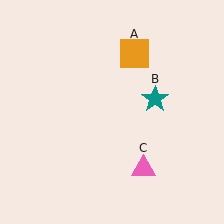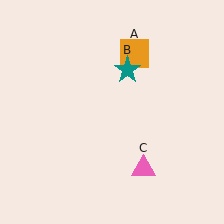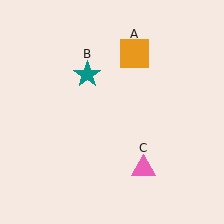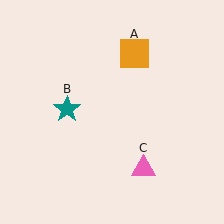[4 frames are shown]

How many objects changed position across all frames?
1 object changed position: teal star (object B).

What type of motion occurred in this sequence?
The teal star (object B) rotated counterclockwise around the center of the scene.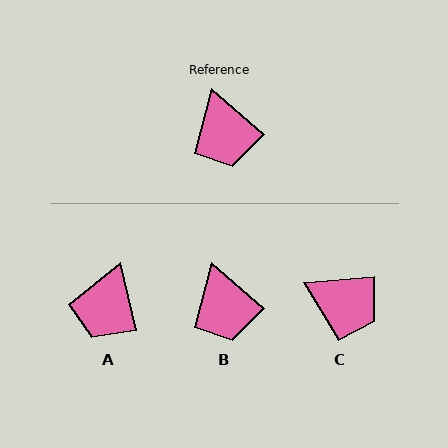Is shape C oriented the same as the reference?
No, it is off by about 46 degrees.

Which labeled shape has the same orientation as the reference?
B.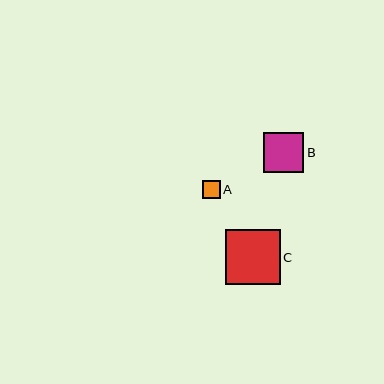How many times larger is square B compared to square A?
Square B is approximately 2.2 times the size of square A.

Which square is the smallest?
Square A is the smallest with a size of approximately 18 pixels.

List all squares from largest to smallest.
From largest to smallest: C, B, A.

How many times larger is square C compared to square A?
Square C is approximately 3.1 times the size of square A.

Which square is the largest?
Square C is the largest with a size of approximately 55 pixels.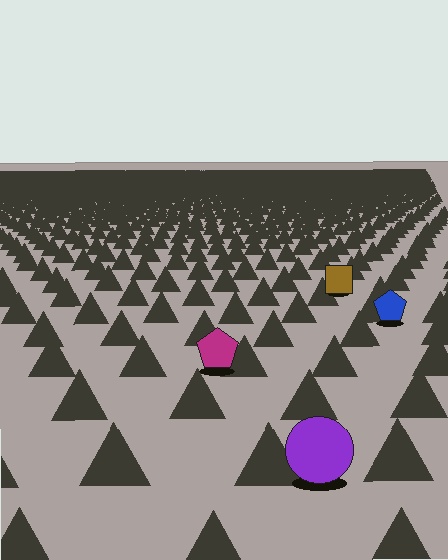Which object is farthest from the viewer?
The brown square is farthest from the viewer. It appears smaller and the ground texture around it is denser.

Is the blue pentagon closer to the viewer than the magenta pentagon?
No. The magenta pentagon is closer — you can tell from the texture gradient: the ground texture is coarser near it.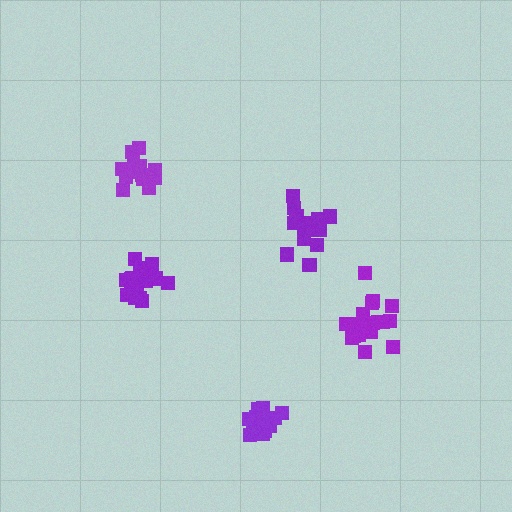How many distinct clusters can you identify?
There are 5 distinct clusters.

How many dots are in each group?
Group 1: 16 dots, Group 2: 19 dots, Group 3: 13 dots, Group 4: 19 dots, Group 5: 18 dots (85 total).